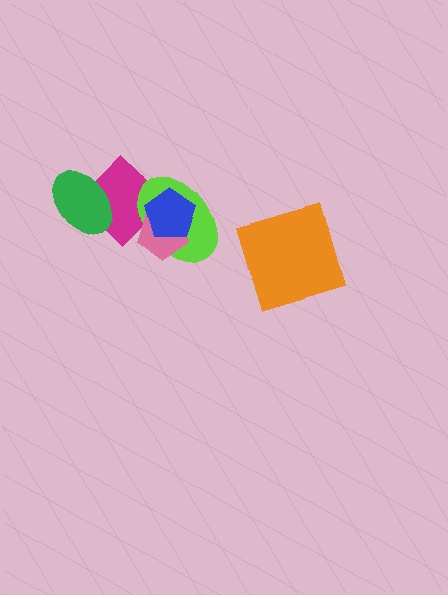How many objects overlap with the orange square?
0 objects overlap with the orange square.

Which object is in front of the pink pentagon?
The blue pentagon is in front of the pink pentagon.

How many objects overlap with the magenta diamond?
4 objects overlap with the magenta diamond.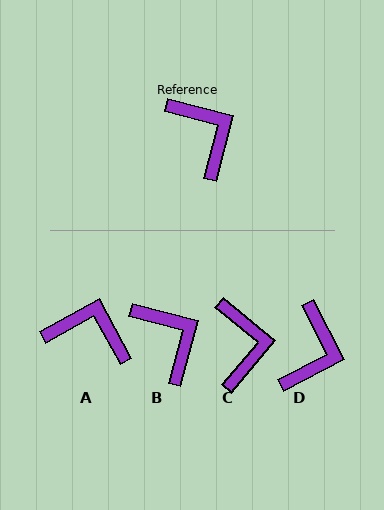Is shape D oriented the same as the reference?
No, it is off by about 48 degrees.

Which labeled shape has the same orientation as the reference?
B.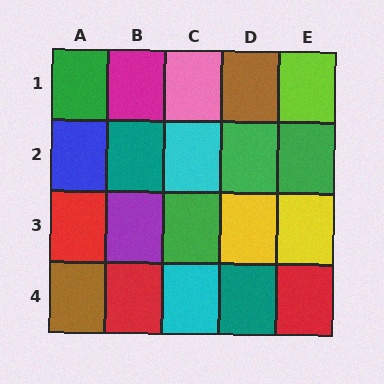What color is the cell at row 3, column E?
Yellow.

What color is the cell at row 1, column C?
Pink.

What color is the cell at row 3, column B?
Purple.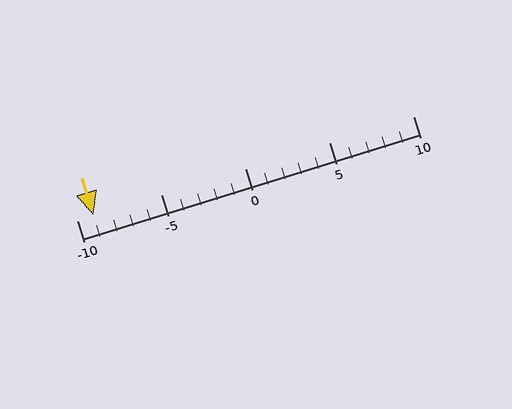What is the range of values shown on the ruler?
The ruler shows values from -10 to 10.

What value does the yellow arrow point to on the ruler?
The yellow arrow points to approximately -9.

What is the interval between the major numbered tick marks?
The major tick marks are spaced 5 units apart.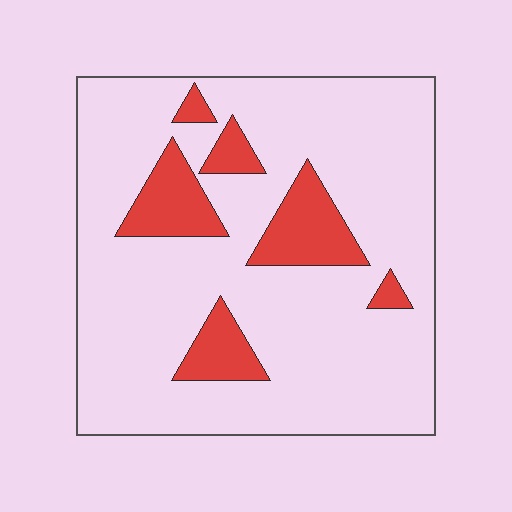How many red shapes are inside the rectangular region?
6.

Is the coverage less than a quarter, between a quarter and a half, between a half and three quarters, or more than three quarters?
Less than a quarter.